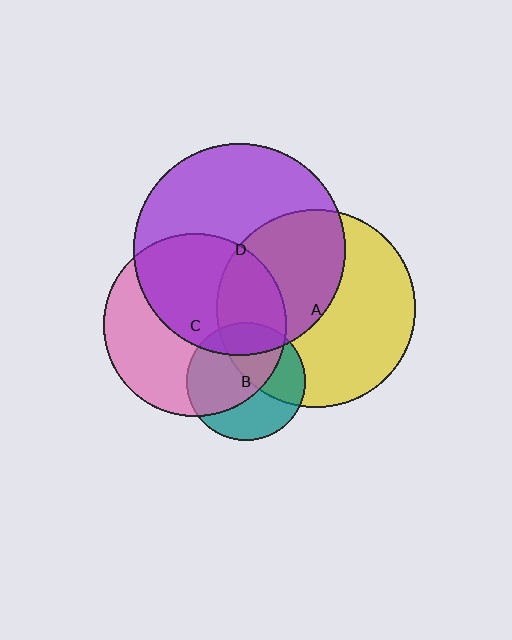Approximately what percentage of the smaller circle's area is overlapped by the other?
Approximately 40%.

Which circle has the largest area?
Circle D (purple).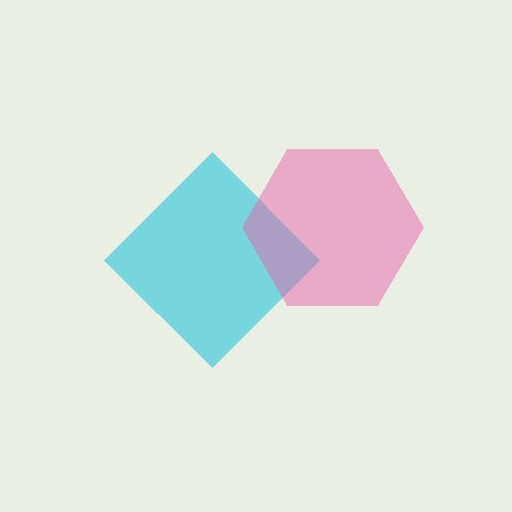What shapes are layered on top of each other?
The layered shapes are: a cyan diamond, a pink hexagon.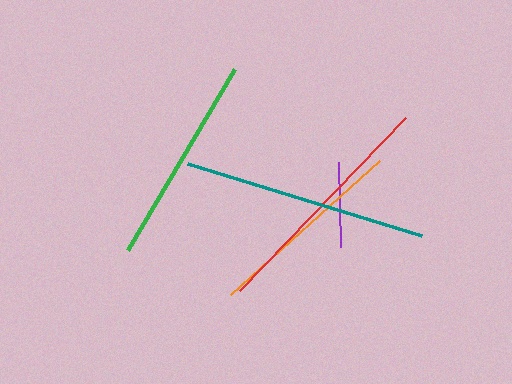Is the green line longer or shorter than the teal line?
The teal line is longer than the green line.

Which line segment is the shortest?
The purple line is the shortest at approximately 84 pixels.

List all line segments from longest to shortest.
From longest to shortest: teal, red, green, orange, purple.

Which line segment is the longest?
The teal line is the longest at approximately 245 pixels.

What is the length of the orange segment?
The orange segment is approximately 201 pixels long.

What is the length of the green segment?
The green segment is approximately 211 pixels long.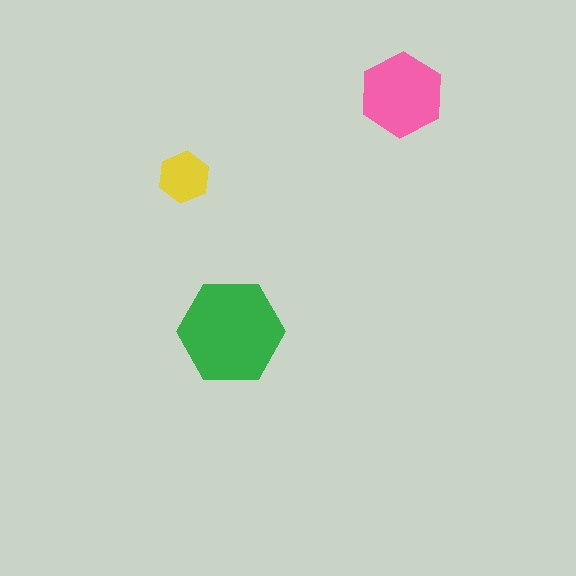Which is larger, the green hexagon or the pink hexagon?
The green one.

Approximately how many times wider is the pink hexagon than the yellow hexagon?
About 1.5 times wider.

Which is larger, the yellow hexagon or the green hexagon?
The green one.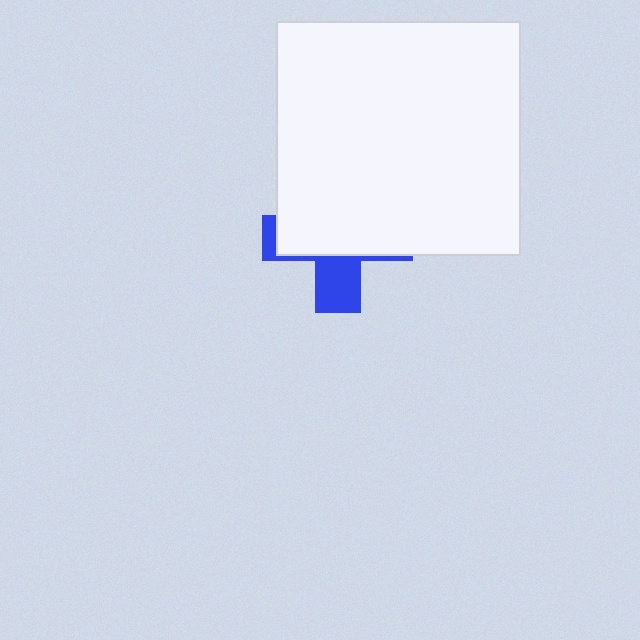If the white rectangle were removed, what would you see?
You would see the complete blue cross.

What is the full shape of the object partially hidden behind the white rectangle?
The partially hidden object is a blue cross.